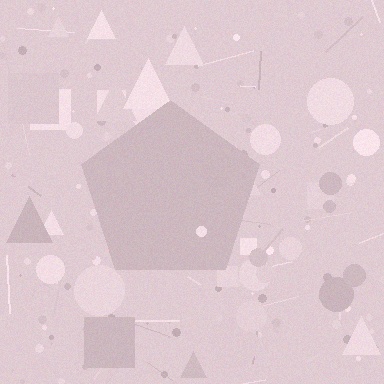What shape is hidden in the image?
A pentagon is hidden in the image.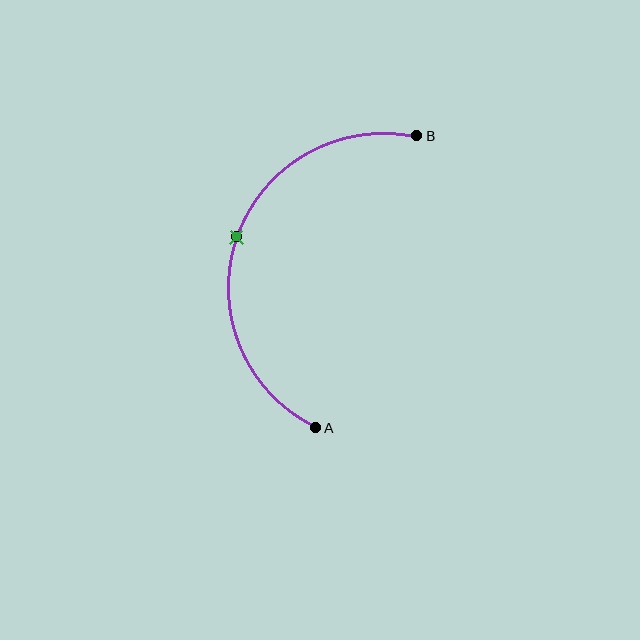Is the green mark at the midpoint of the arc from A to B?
Yes. The green mark lies on the arc at equal arc-length from both A and B — it is the arc midpoint.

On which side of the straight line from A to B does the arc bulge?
The arc bulges to the left of the straight line connecting A and B.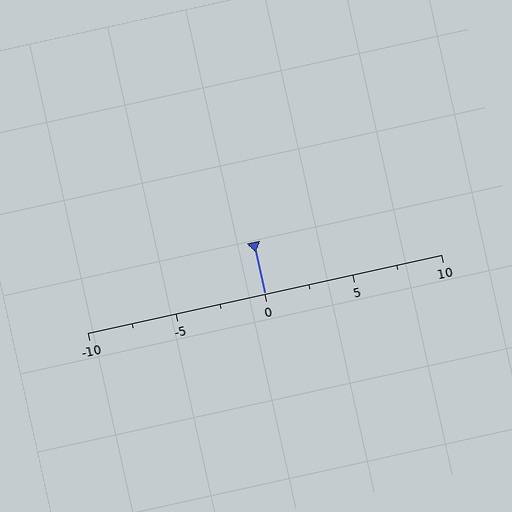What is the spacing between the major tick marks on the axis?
The major ticks are spaced 5 apart.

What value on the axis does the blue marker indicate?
The marker indicates approximately 0.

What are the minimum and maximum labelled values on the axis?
The axis runs from -10 to 10.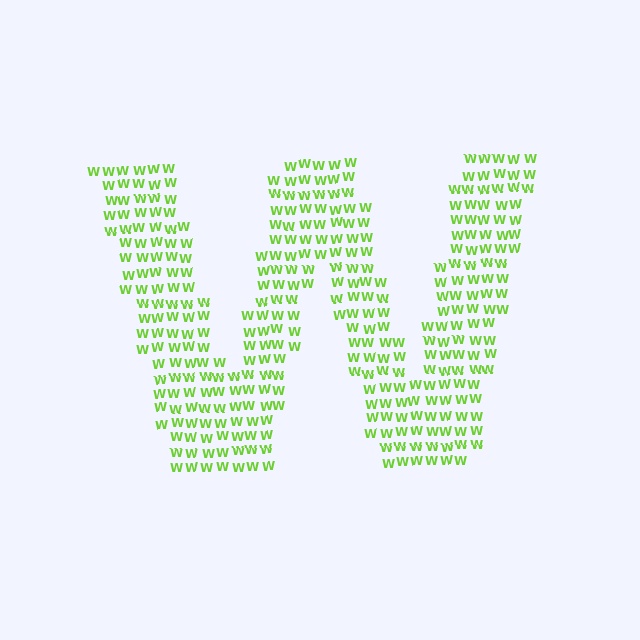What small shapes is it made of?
It is made of small letter W's.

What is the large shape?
The large shape is the letter W.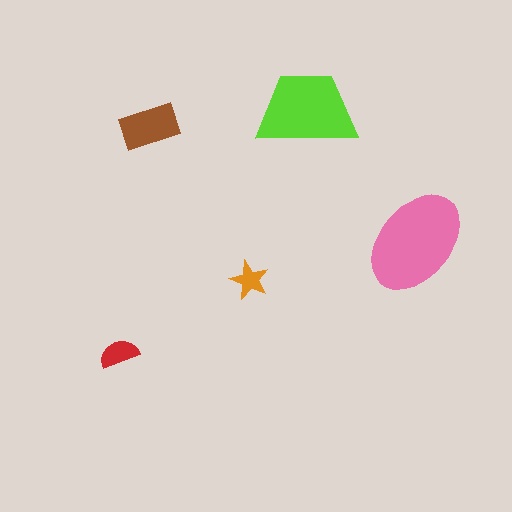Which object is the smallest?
The orange star.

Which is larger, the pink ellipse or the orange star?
The pink ellipse.